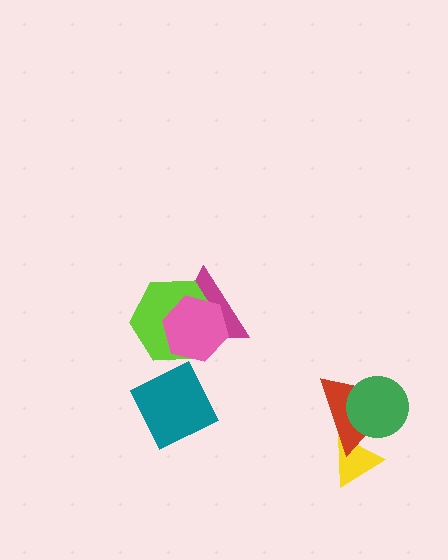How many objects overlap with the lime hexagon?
2 objects overlap with the lime hexagon.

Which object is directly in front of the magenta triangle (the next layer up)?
The lime hexagon is directly in front of the magenta triangle.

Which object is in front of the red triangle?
The green circle is in front of the red triangle.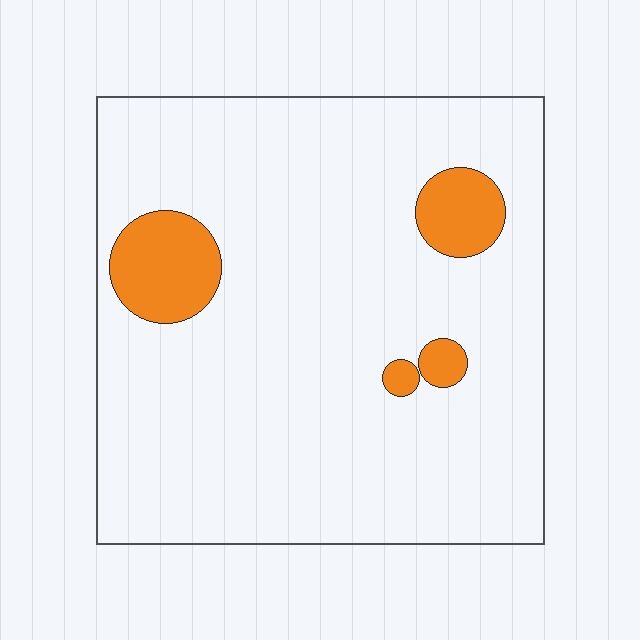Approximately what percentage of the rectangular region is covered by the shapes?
Approximately 10%.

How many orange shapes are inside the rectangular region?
4.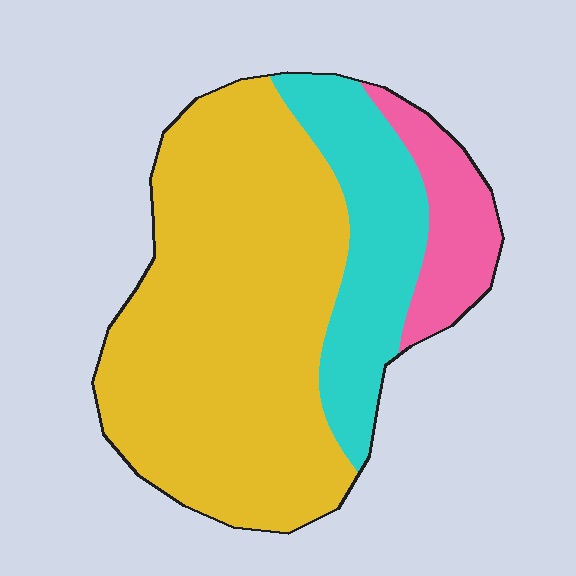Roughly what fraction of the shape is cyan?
Cyan covers around 20% of the shape.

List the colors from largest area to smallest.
From largest to smallest: yellow, cyan, pink.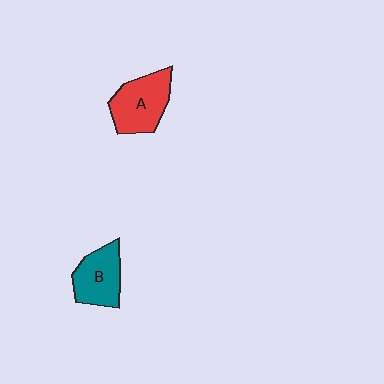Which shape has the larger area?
Shape A (red).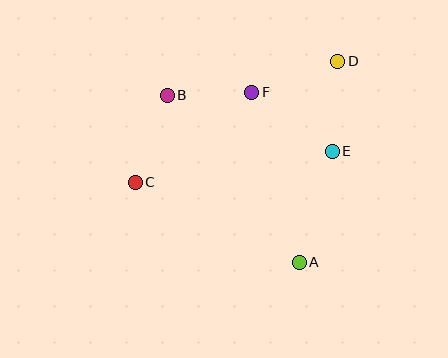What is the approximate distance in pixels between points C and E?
The distance between C and E is approximately 200 pixels.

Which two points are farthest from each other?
Points C and D are farthest from each other.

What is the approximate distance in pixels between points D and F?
The distance between D and F is approximately 91 pixels.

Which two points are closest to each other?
Points B and F are closest to each other.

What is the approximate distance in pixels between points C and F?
The distance between C and F is approximately 147 pixels.